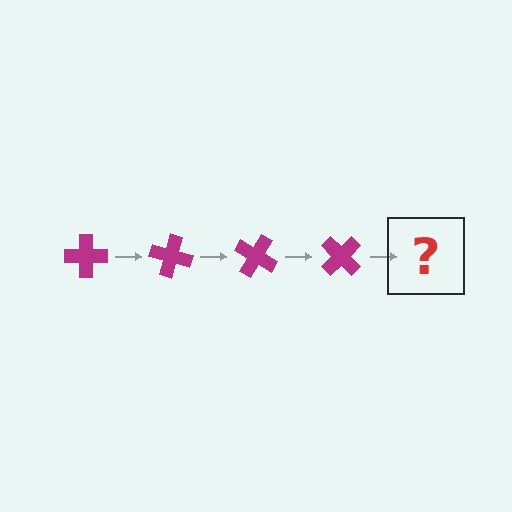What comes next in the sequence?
The next element should be a magenta cross rotated 60 degrees.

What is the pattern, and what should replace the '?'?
The pattern is that the cross rotates 15 degrees each step. The '?' should be a magenta cross rotated 60 degrees.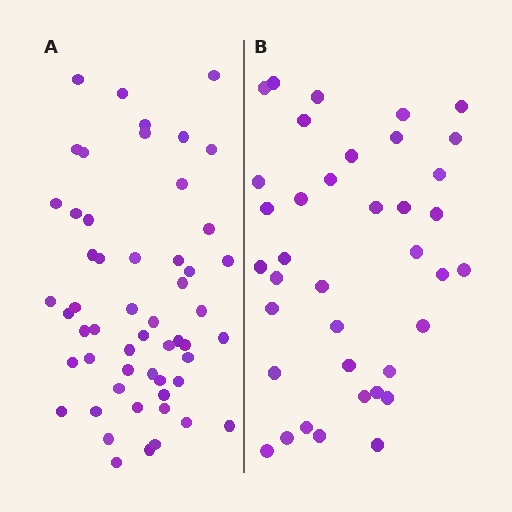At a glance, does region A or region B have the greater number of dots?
Region A (the left region) has more dots.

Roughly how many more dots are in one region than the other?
Region A has approximately 15 more dots than region B.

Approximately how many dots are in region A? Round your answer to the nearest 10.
About 50 dots. (The exact count is 54, which rounds to 50.)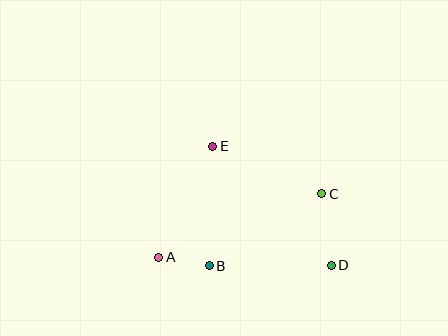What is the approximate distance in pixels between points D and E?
The distance between D and E is approximately 168 pixels.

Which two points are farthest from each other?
Points A and C are farthest from each other.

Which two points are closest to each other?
Points A and B are closest to each other.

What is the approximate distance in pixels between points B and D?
The distance between B and D is approximately 122 pixels.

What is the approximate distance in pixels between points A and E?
The distance between A and E is approximately 123 pixels.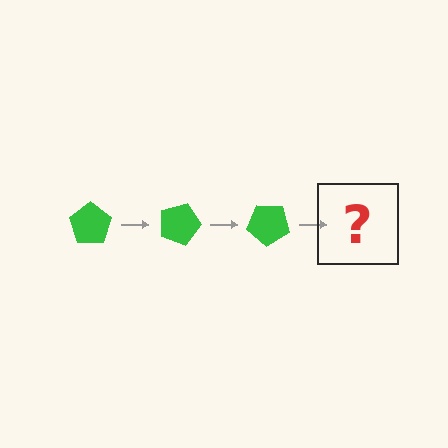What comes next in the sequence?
The next element should be a green pentagon rotated 60 degrees.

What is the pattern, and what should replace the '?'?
The pattern is that the pentagon rotates 20 degrees each step. The '?' should be a green pentagon rotated 60 degrees.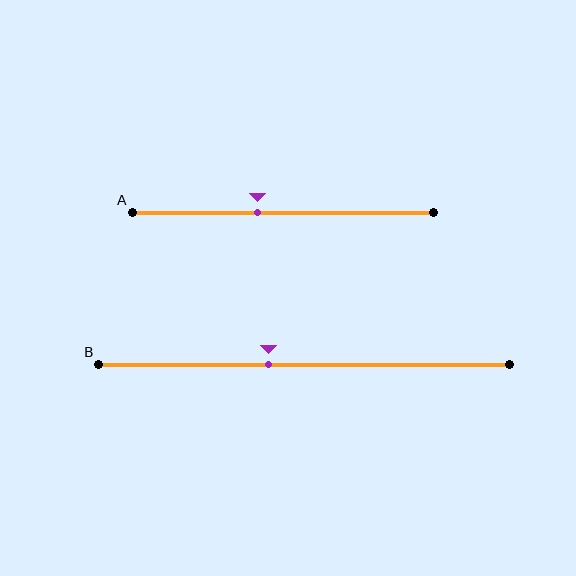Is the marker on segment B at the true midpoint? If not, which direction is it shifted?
No, the marker on segment B is shifted to the left by about 9% of the segment length.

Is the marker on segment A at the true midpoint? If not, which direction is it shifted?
No, the marker on segment A is shifted to the left by about 8% of the segment length.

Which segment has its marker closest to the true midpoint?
Segment A has its marker closest to the true midpoint.